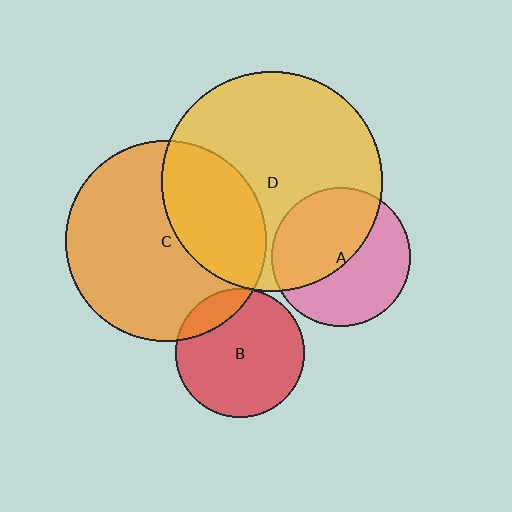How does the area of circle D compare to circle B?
Approximately 2.9 times.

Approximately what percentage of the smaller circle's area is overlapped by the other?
Approximately 35%.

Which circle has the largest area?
Circle D (yellow).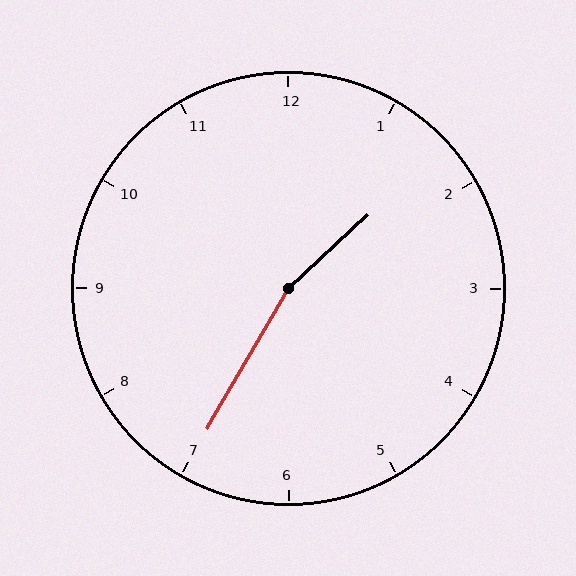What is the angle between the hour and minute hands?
Approximately 162 degrees.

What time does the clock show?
1:35.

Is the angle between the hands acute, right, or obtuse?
It is obtuse.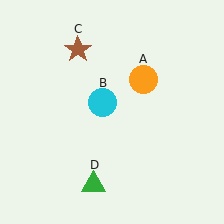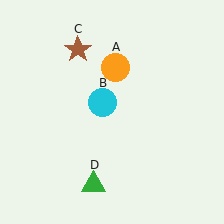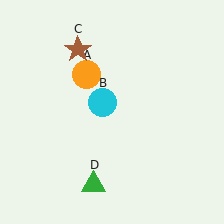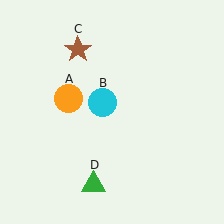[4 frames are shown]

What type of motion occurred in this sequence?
The orange circle (object A) rotated counterclockwise around the center of the scene.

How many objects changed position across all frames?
1 object changed position: orange circle (object A).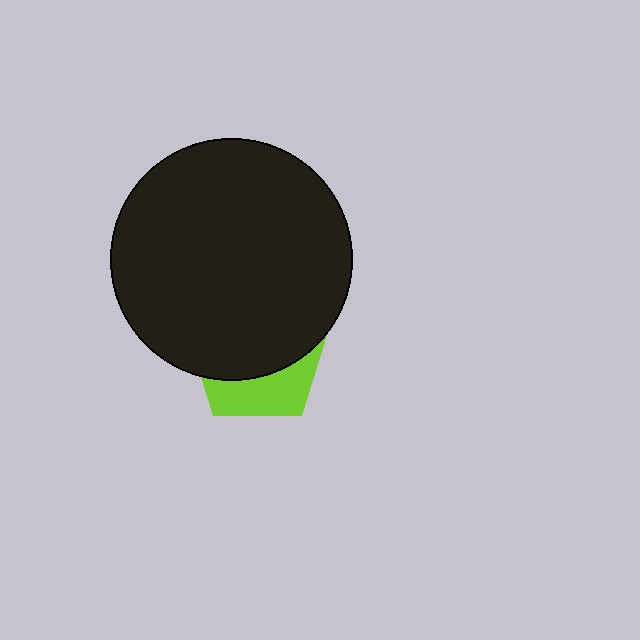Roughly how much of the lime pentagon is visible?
A small part of it is visible (roughly 34%).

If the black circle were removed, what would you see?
You would see the complete lime pentagon.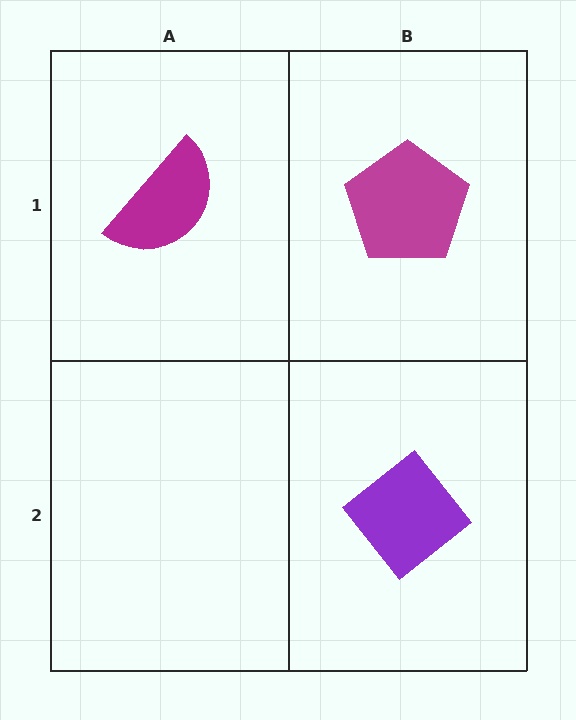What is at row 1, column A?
A magenta semicircle.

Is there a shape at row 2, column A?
No, that cell is empty.